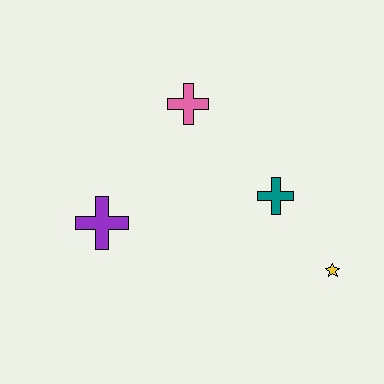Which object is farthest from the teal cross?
The purple cross is farthest from the teal cross.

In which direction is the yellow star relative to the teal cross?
The yellow star is below the teal cross.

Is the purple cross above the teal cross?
No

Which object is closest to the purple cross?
The pink cross is closest to the purple cross.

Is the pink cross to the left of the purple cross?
No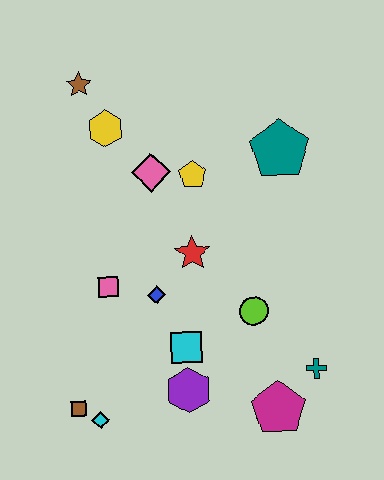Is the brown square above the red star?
No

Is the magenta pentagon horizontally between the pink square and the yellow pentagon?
No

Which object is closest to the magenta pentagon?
The teal cross is closest to the magenta pentagon.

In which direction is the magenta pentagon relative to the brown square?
The magenta pentagon is to the right of the brown square.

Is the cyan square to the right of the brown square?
Yes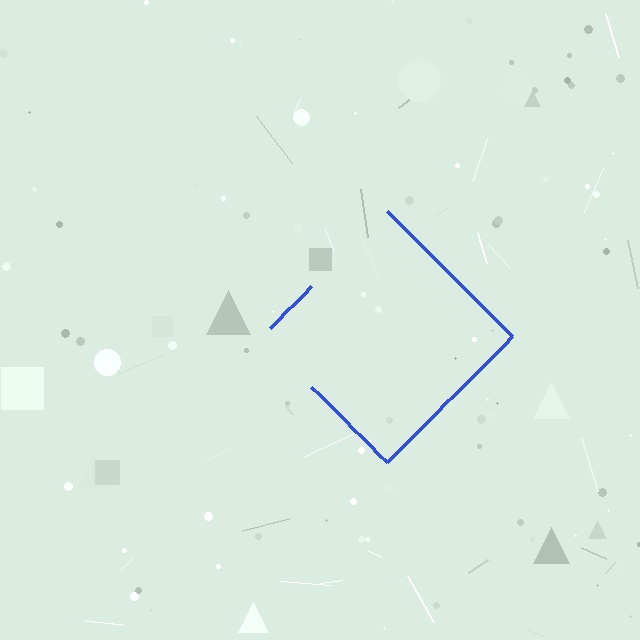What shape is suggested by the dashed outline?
The dashed outline suggests a diamond.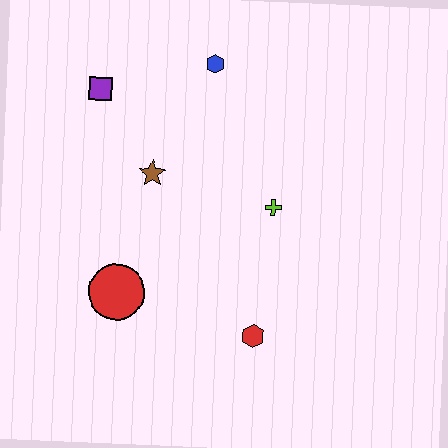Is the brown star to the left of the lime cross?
Yes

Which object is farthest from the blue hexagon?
The red hexagon is farthest from the blue hexagon.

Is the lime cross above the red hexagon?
Yes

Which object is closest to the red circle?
The brown star is closest to the red circle.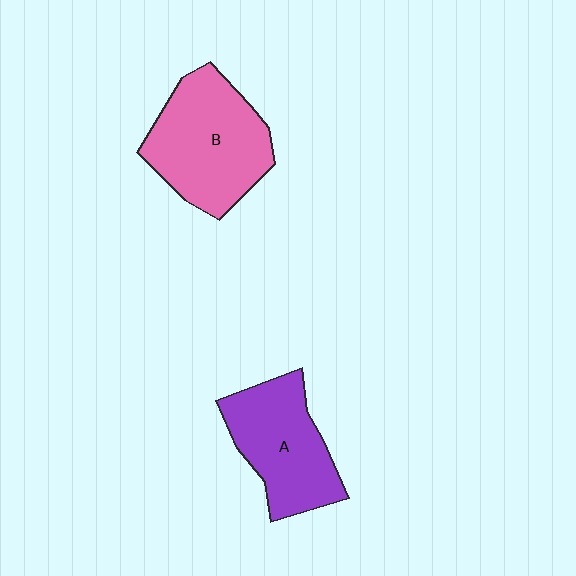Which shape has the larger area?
Shape B (pink).